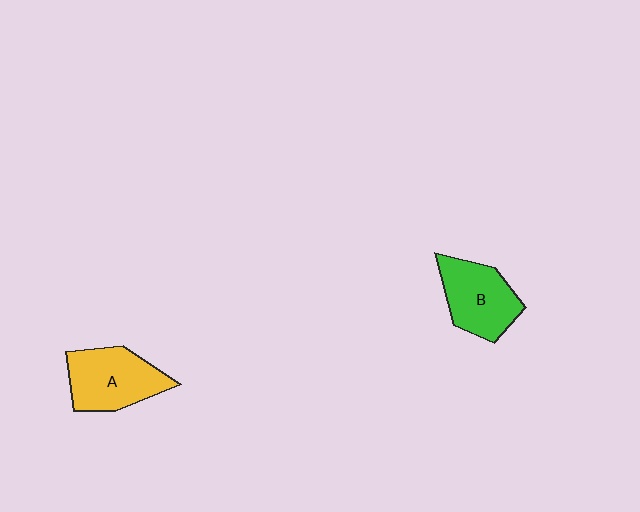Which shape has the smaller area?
Shape B (green).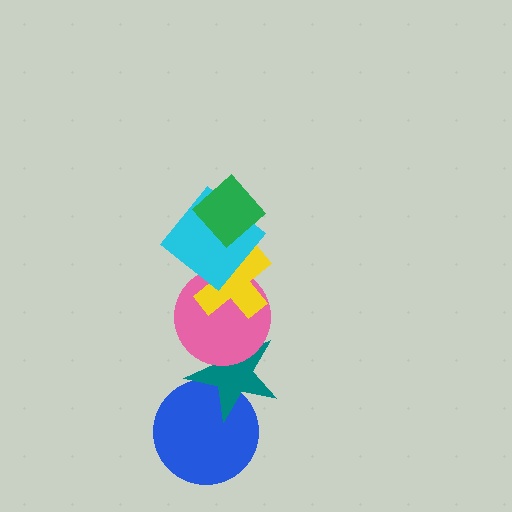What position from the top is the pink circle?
The pink circle is 4th from the top.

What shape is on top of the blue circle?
The teal star is on top of the blue circle.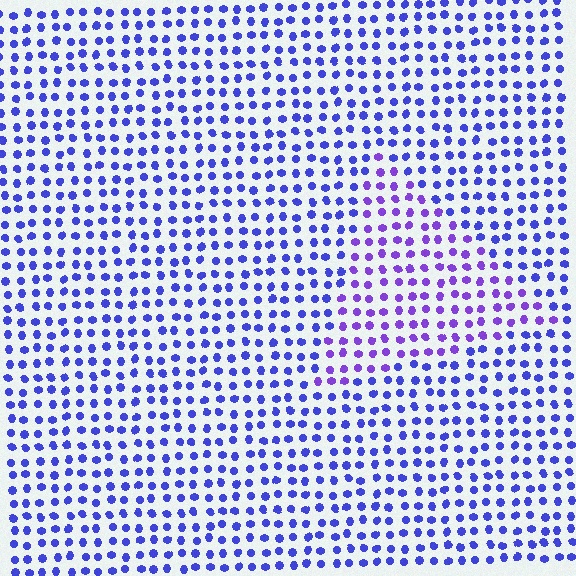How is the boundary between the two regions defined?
The boundary is defined purely by a slight shift in hue (about 29 degrees). Spacing, size, and orientation are identical on both sides.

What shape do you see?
I see a triangle.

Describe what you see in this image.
The image is filled with small blue elements in a uniform arrangement. A triangle-shaped region is visible where the elements are tinted to a slightly different hue, forming a subtle color boundary.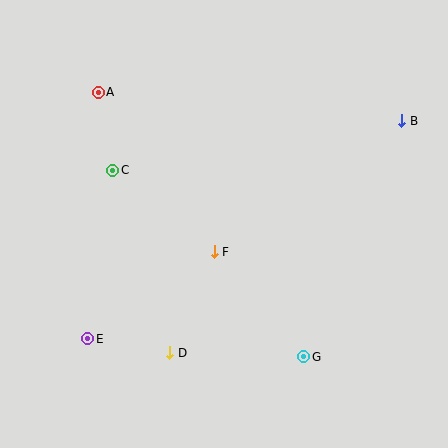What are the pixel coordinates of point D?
Point D is at (170, 353).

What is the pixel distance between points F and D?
The distance between F and D is 110 pixels.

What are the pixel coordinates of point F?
Point F is at (214, 252).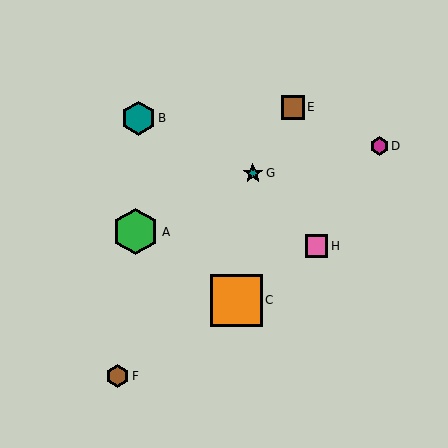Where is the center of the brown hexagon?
The center of the brown hexagon is at (117, 376).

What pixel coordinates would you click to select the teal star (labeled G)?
Click at (253, 173) to select the teal star G.